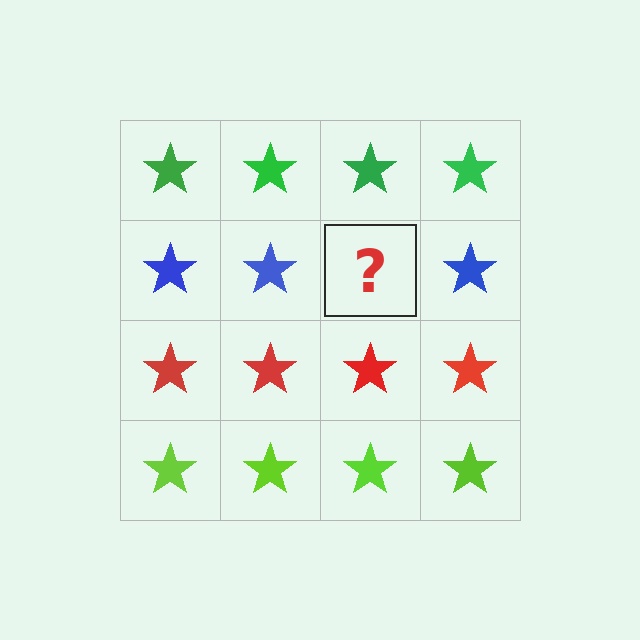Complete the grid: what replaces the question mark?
The question mark should be replaced with a blue star.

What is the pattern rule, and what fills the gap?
The rule is that each row has a consistent color. The gap should be filled with a blue star.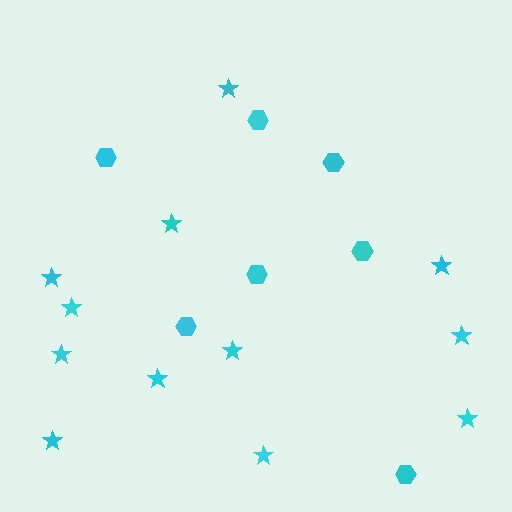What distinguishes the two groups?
There are 2 groups: one group of stars (12) and one group of hexagons (7).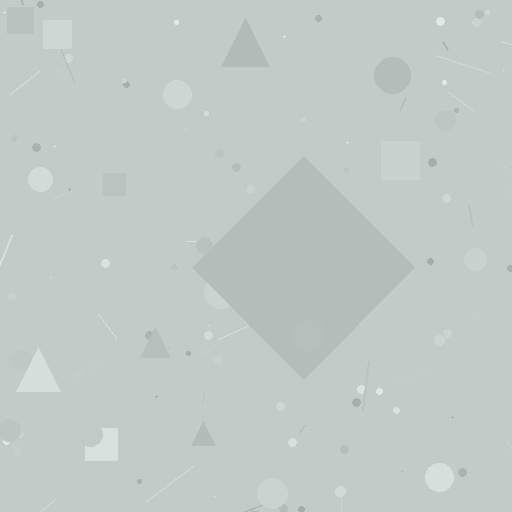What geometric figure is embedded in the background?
A diamond is embedded in the background.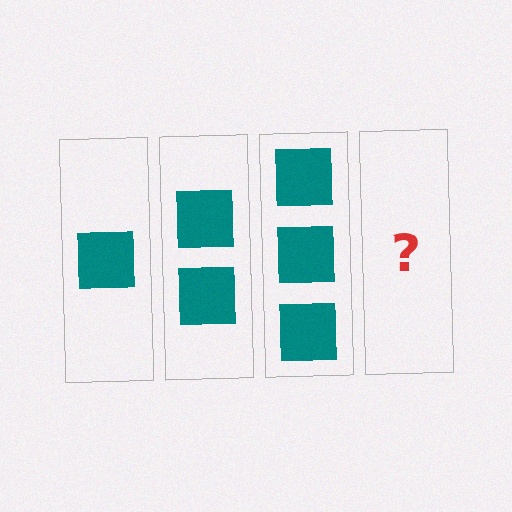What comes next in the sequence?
The next element should be 4 squares.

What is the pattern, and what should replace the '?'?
The pattern is that each step adds one more square. The '?' should be 4 squares.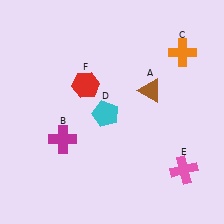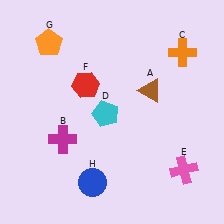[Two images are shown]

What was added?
An orange pentagon (G), a blue circle (H) were added in Image 2.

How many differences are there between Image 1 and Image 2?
There are 2 differences between the two images.